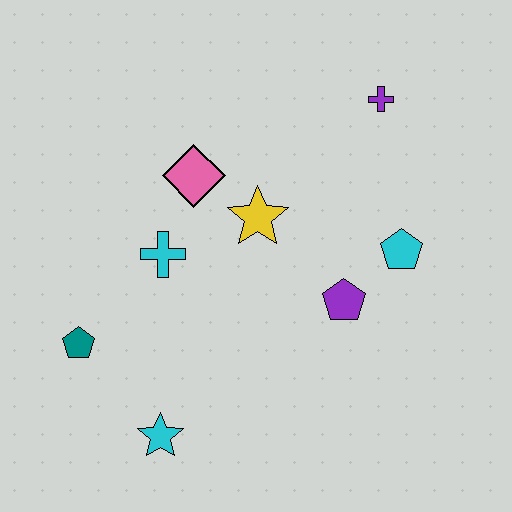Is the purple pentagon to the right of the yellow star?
Yes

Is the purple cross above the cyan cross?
Yes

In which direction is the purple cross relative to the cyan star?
The purple cross is above the cyan star.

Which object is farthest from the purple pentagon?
The teal pentagon is farthest from the purple pentagon.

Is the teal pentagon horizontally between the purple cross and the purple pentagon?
No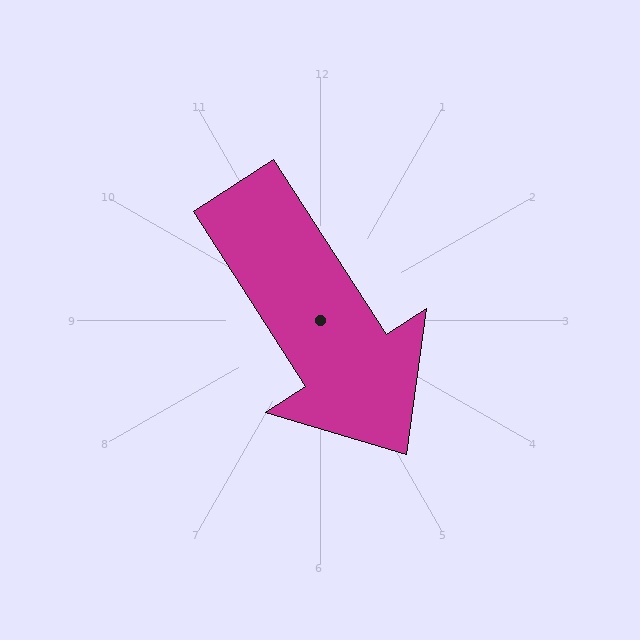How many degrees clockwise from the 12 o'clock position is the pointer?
Approximately 147 degrees.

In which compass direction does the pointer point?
Southeast.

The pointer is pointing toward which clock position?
Roughly 5 o'clock.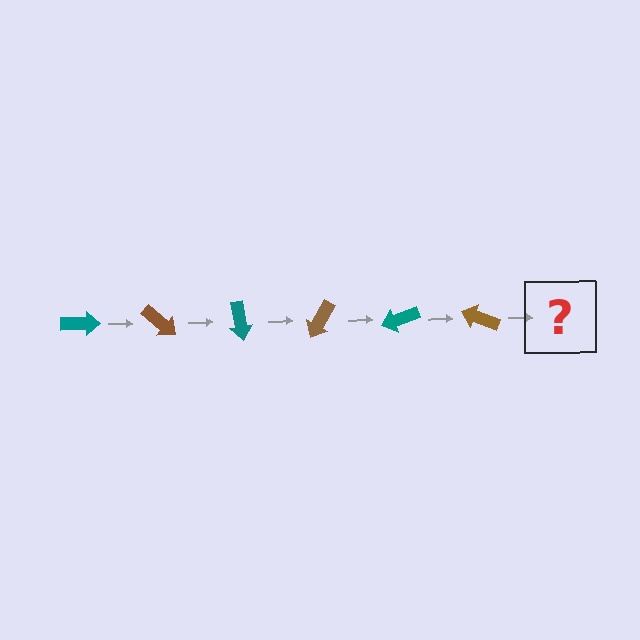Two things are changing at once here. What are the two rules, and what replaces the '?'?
The two rules are that it rotates 40 degrees each step and the color cycles through teal and brown. The '?' should be a teal arrow, rotated 240 degrees from the start.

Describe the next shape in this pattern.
It should be a teal arrow, rotated 240 degrees from the start.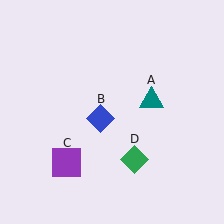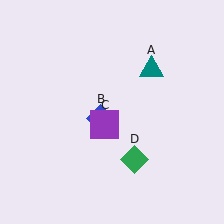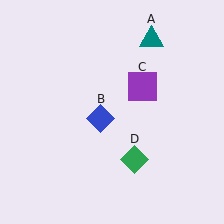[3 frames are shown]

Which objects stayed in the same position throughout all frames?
Blue diamond (object B) and green diamond (object D) remained stationary.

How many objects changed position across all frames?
2 objects changed position: teal triangle (object A), purple square (object C).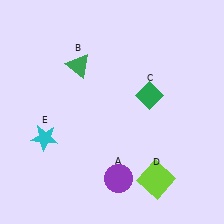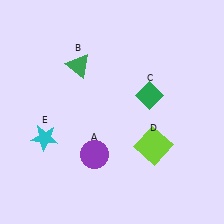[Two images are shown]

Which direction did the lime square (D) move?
The lime square (D) moved up.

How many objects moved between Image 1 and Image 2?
2 objects moved between the two images.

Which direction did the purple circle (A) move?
The purple circle (A) moved up.